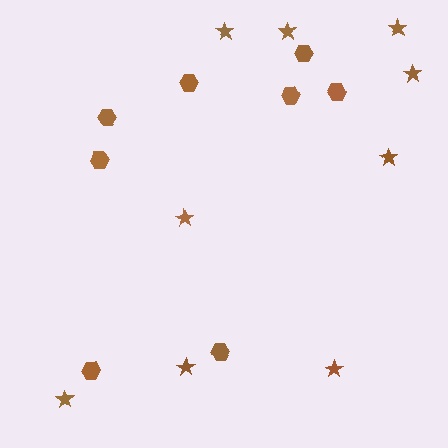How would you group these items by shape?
There are 2 groups: one group of hexagons (8) and one group of stars (9).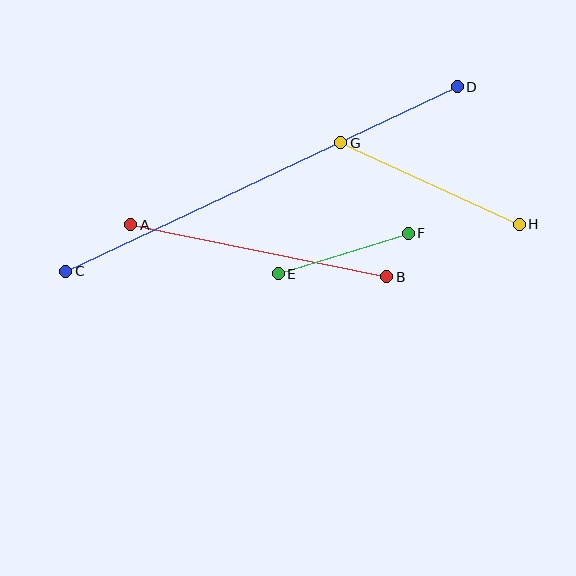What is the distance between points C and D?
The distance is approximately 433 pixels.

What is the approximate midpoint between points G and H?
The midpoint is at approximately (430, 184) pixels.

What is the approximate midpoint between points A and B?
The midpoint is at approximately (259, 251) pixels.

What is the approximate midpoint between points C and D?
The midpoint is at approximately (261, 179) pixels.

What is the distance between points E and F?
The distance is approximately 136 pixels.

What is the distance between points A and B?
The distance is approximately 261 pixels.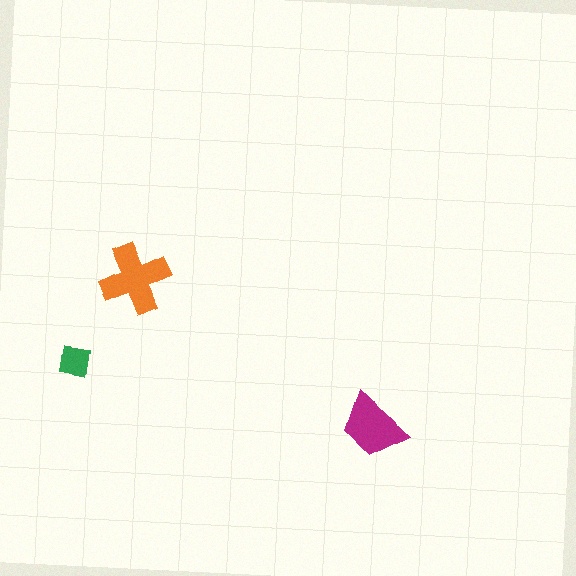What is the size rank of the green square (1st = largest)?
3rd.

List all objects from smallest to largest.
The green square, the magenta trapezoid, the orange cross.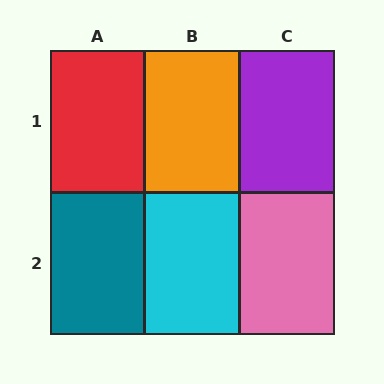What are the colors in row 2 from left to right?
Teal, cyan, pink.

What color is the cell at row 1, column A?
Red.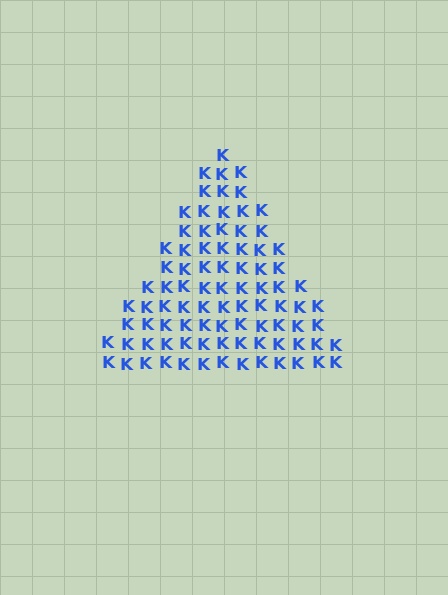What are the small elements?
The small elements are letter K's.